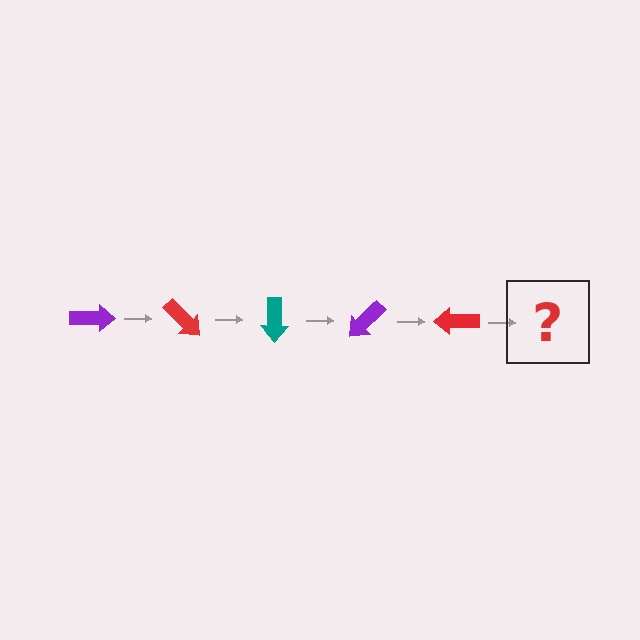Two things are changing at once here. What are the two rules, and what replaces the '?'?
The two rules are that it rotates 45 degrees each step and the color cycles through purple, red, and teal. The '?' should be a teal arrow, rotated 225 degrees from the start.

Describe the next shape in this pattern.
It should be a teal arrow, rotated 225 degrees from the start.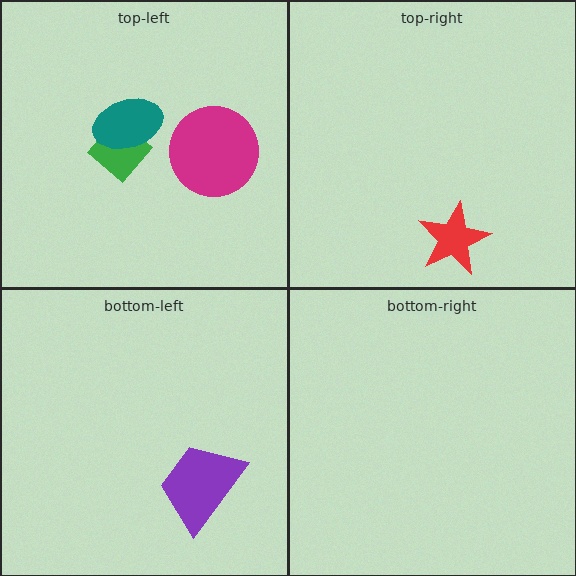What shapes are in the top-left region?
The magenta circle, the green diamond, the teal ellipse.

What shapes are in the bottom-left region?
The purple trapezoid.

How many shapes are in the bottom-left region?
1.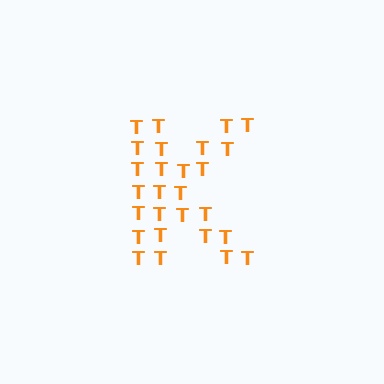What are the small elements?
The small elements are letter T's.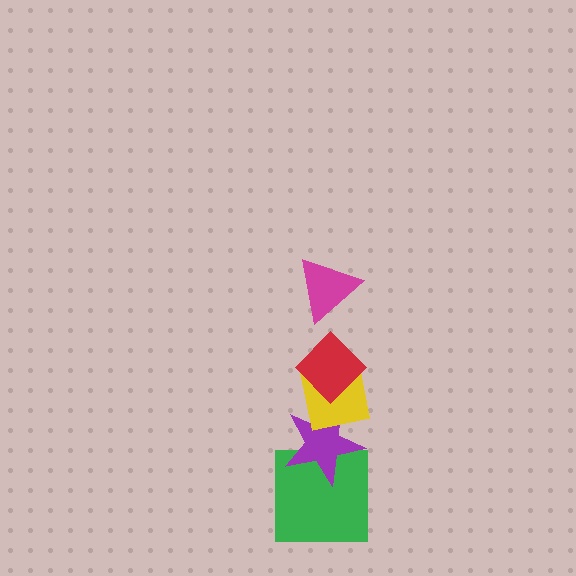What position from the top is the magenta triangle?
The magenta triangle is 1st from the top.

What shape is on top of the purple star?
The yellow square is on top of the purple star.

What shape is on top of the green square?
The purple star is on top of the green square.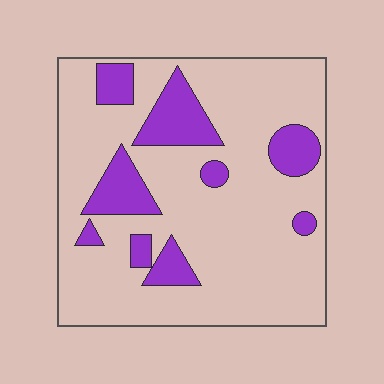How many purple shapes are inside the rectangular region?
9.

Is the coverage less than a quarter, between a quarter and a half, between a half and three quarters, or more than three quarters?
Less than a quarter.